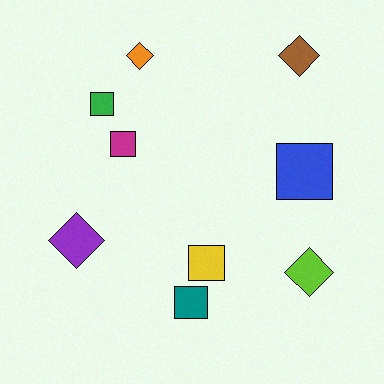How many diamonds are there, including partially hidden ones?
There are 4 diamonds.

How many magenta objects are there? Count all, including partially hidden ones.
There is 1 magenta object.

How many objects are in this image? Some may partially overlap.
There are 9 objects.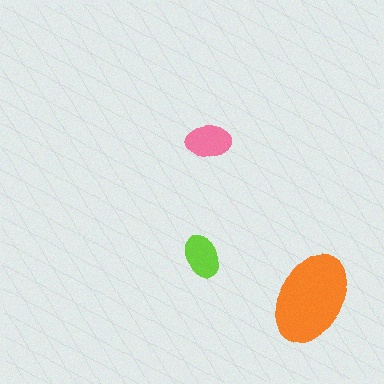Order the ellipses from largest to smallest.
the orange one, the pink one, the lime one.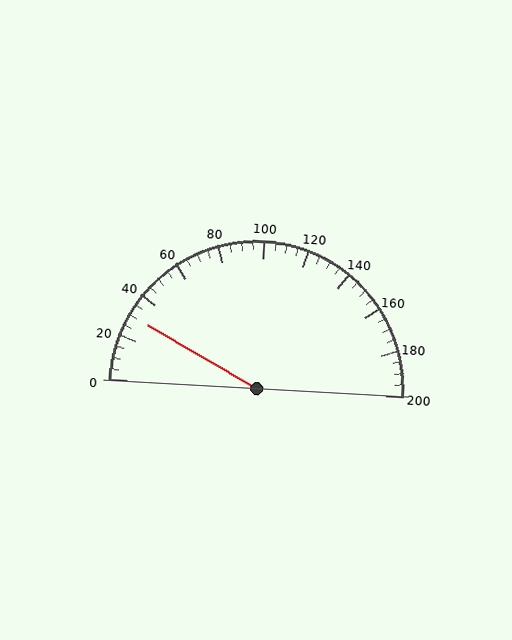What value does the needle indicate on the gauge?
The needle indicates approximately 30.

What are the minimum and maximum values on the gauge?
The gauge ranges from 0 to 200.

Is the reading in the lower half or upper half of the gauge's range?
The reading is in the lower half of the range (0 to 200).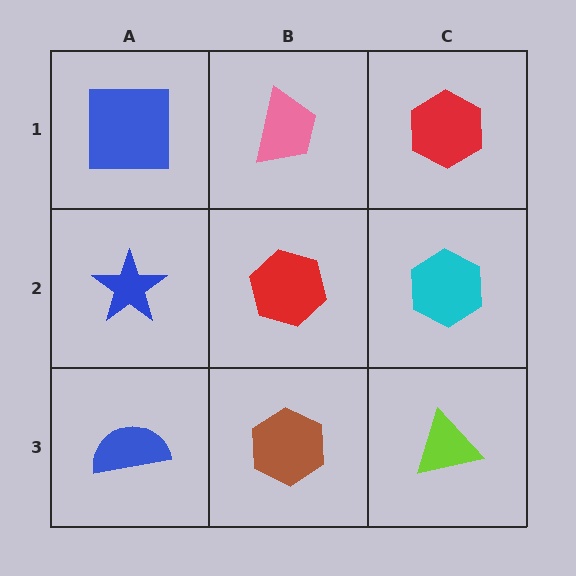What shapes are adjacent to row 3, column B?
A red hexagon (row 2, column B), a blue semicircle (row 3, column A), a lime triangle (row 3, column C).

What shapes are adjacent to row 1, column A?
A blue star (row 2, column A), a pink trapezoid (row 1, column B).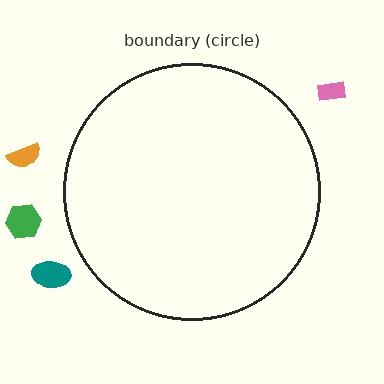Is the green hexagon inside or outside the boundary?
Outside.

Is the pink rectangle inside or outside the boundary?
Outside.